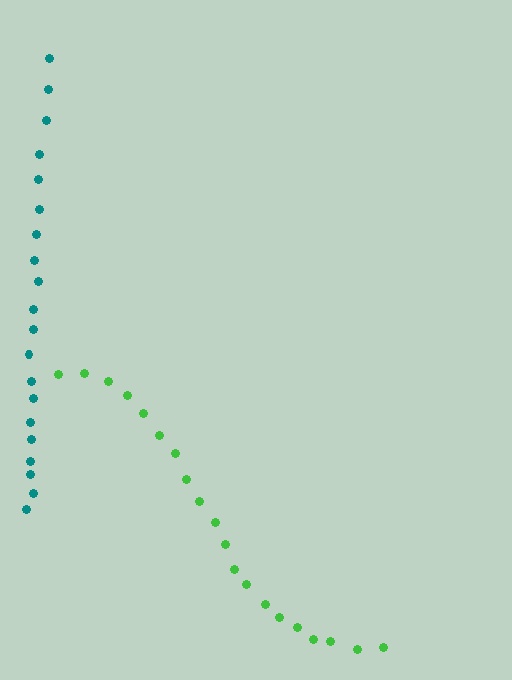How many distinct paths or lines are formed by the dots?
There are 2 distinct paths.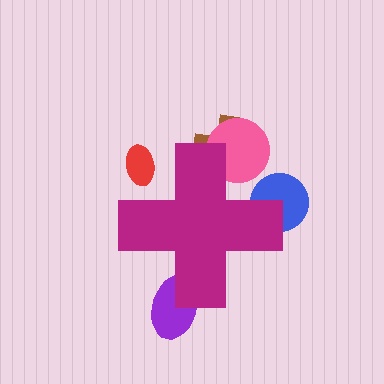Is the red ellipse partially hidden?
Yes, the red ellipse is partially hidden behind the magenta cross.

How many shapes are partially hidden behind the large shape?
5 shapes are partially hidden.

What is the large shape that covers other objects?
A magenta cross.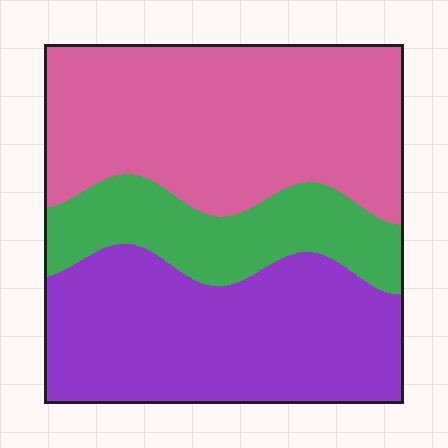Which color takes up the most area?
Pink, at roughly 45%.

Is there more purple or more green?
Purple.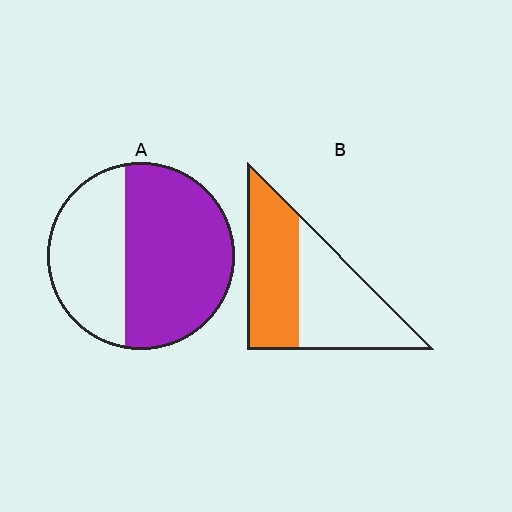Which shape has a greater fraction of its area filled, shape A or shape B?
Shape A.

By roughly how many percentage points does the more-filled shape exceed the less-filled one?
By roughly 15 percentage points (A over B).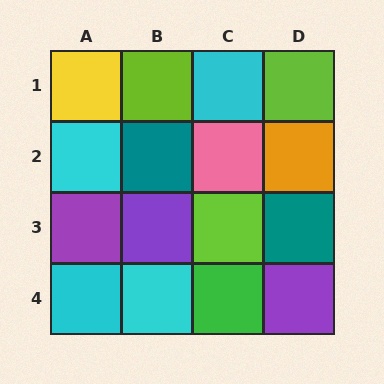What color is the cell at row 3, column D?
Teal.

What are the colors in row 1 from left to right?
Yellow, lime, cyan, lime.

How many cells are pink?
1 cell is pink.